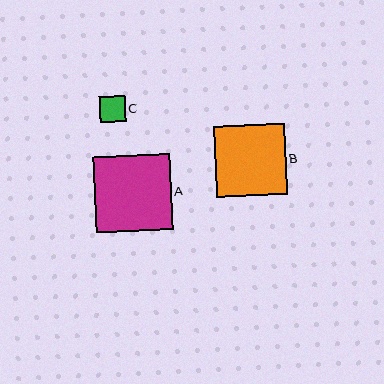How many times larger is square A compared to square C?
Square A is approximately 3.0 times the size of square C.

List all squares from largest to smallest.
From largest to smallest: A, B, C.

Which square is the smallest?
Square C is the smallest with a size of approximately 26 pixels.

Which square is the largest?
Square A is the largest with a size of approximately 76 pixels.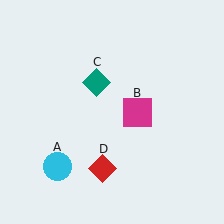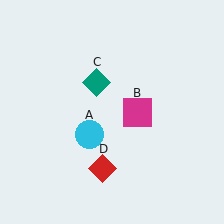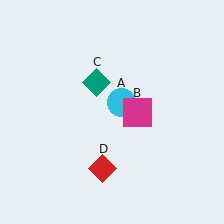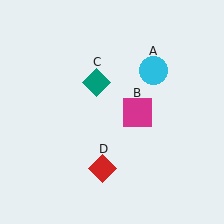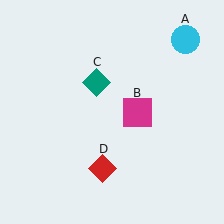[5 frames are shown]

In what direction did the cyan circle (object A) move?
The cyan circle (object A) moved up and to the right.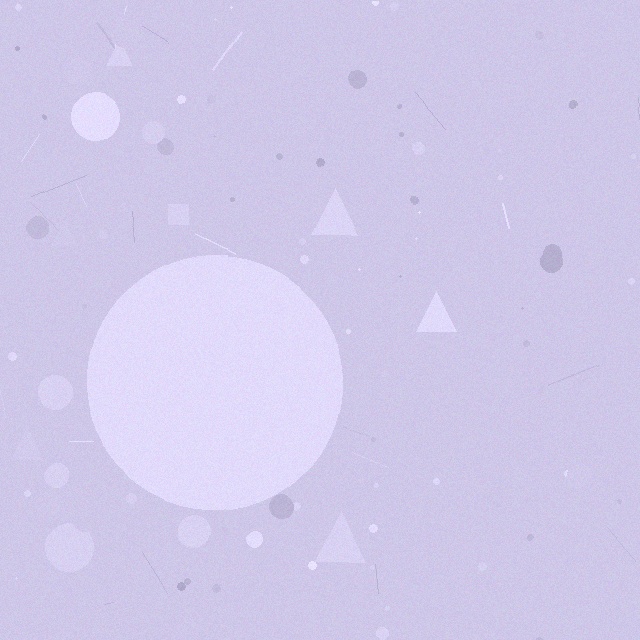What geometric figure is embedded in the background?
A circle is embedded in the background.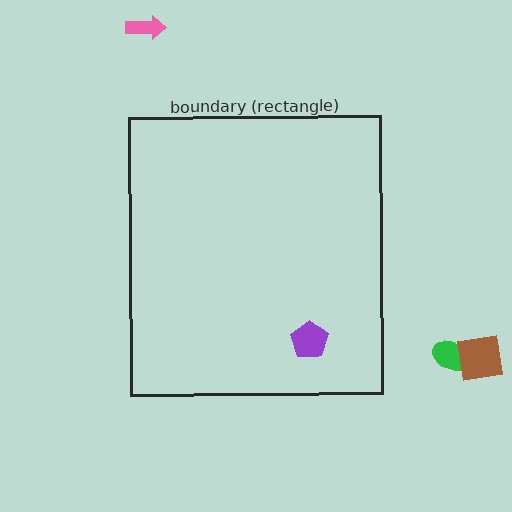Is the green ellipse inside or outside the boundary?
Outside.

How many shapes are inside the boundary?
1 inside, 3 outside.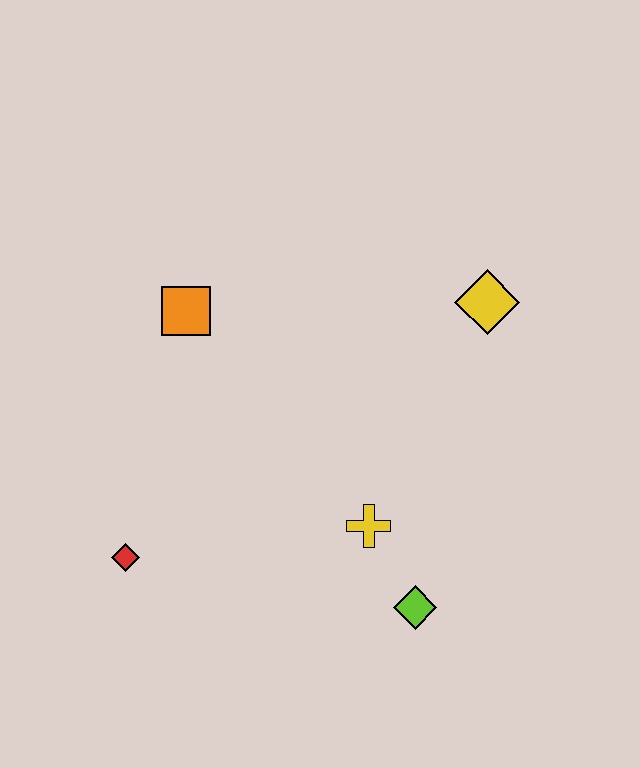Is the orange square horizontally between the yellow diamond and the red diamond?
Yes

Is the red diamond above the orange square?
No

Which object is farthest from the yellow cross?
The orange square is farthest from the yellow cross.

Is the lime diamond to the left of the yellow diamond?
Yes